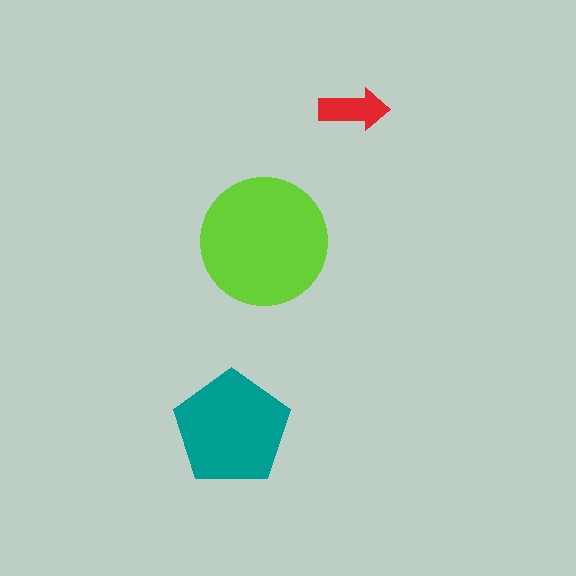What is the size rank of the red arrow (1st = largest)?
3rd.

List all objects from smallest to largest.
The red arrow, the teal pentagon, the lime circle.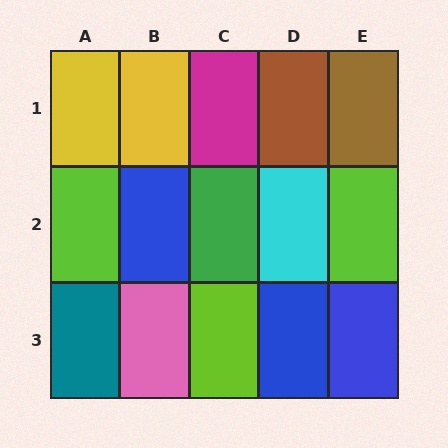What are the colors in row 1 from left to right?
Yellow, yellow, magenta, brown, brown.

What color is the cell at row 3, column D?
Blue.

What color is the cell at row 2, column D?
Cyan.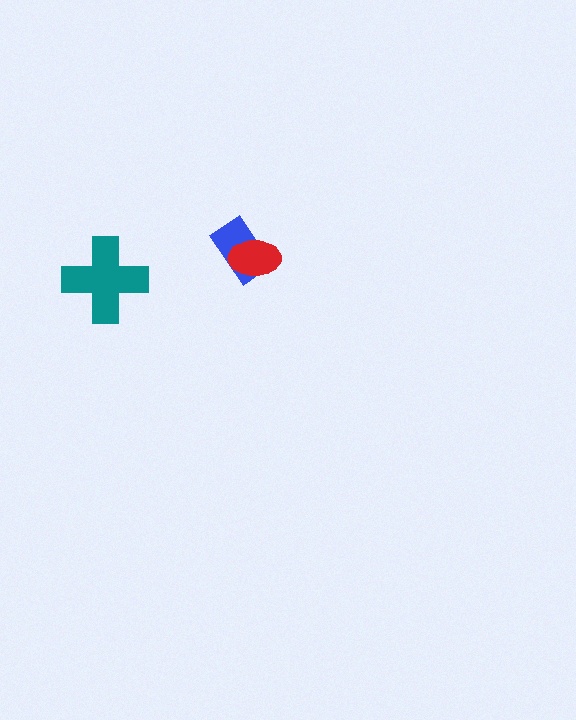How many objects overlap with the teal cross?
0 objects overlap with the teal cross.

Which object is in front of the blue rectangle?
The red ellipse is in front of the blue rectangle.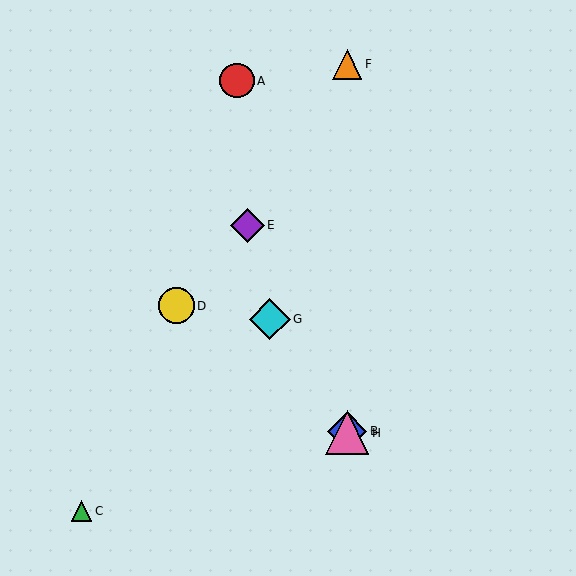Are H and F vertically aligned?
Yes, both are at x≈347.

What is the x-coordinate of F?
Object F is at x≈347.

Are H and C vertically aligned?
No, H is at x≈347 and C is at x≈81.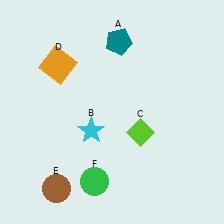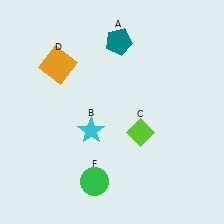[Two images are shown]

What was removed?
The brown circle (E) was removed in Image 2.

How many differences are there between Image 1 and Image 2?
There is 1 difference between the two images.